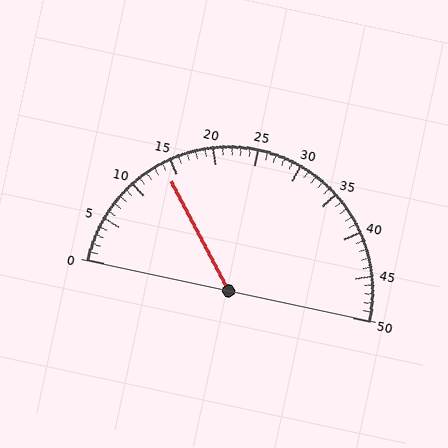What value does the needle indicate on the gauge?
The needle indicates approximately 14.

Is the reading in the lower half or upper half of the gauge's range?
The reading is in the lower half of the range (0 to 50).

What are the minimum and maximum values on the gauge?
The gauge ranges from 0 to 50.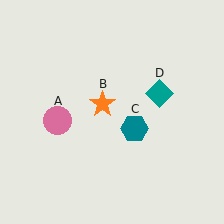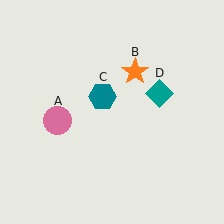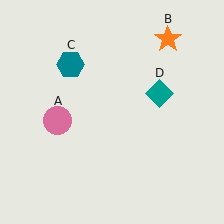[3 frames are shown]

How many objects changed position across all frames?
2 objects changed position: orange star (object B), teal hexagon (object C).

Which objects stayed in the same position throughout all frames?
Pink circle (object A) and teal diamond (object D) remained stationary.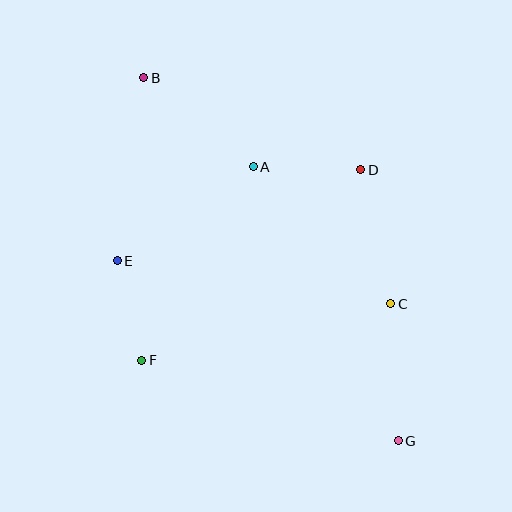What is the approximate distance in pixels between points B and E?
The distance between B and E is approximately 185 pixels.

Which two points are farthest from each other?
Points B and G are farthest from each other.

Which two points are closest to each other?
Points E and F are closest to each other.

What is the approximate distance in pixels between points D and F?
The distance between D and F is approximately 290 pixels.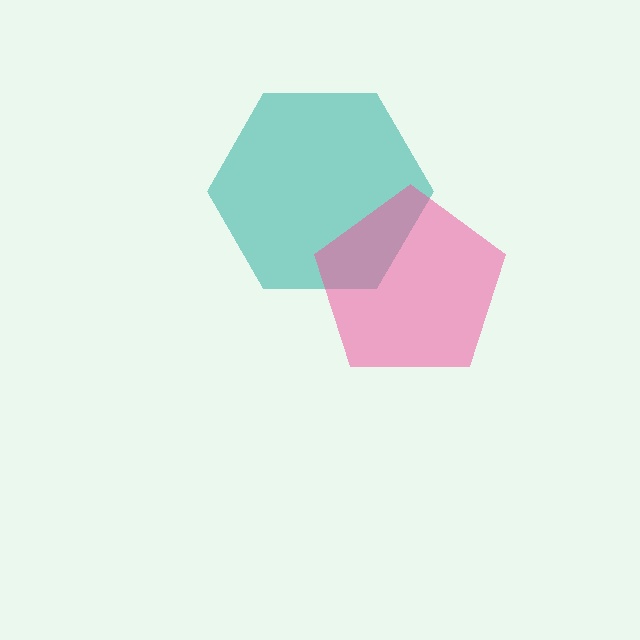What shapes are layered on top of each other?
The layered shapes are: a teal hexagon, a pink pentagon.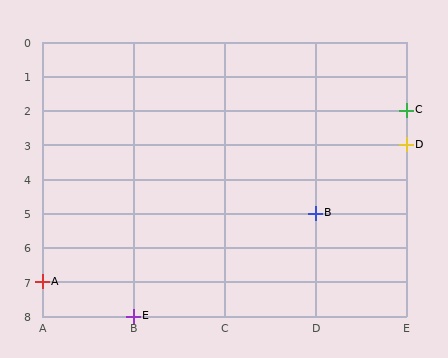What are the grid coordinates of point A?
Point A is at grid coordinates (A, 7).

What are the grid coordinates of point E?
Point E is at grid coordinates (B, 8).